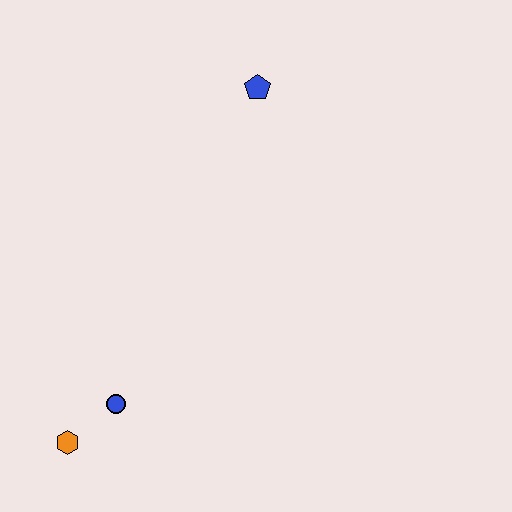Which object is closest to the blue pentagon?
The blue circle is closest to the blue pentagon.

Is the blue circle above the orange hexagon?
Yes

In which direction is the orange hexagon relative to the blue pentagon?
The orange hexagon is below the blue pentagon.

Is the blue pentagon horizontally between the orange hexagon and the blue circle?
No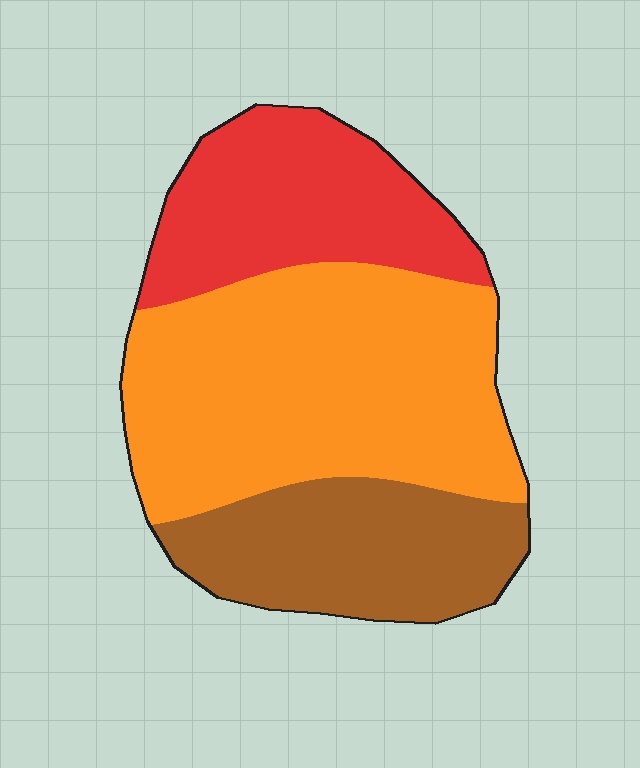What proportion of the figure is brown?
Brown takes up less than a quarter of the figure.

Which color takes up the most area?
Orange, at roughly 50%.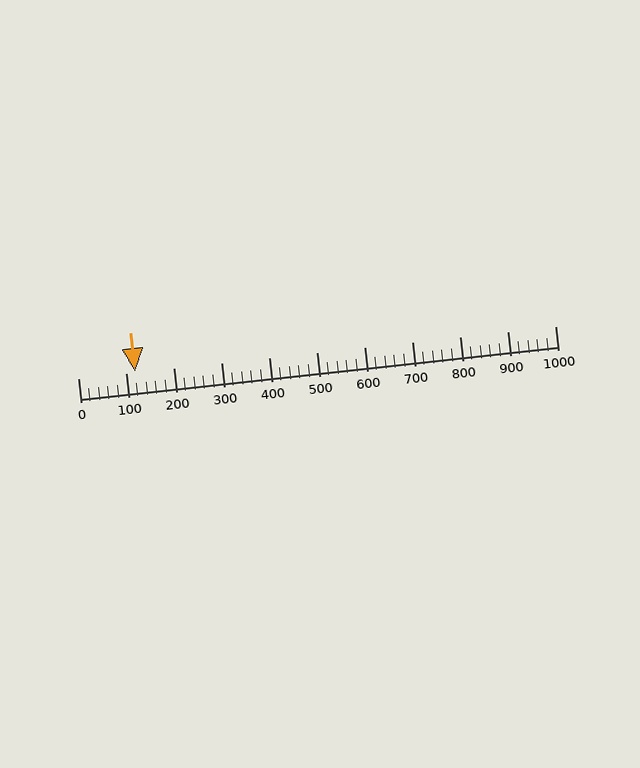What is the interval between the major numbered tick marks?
The major tick marks are spaced 100 units apart.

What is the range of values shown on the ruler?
The ruler shows values from 0 to 1000.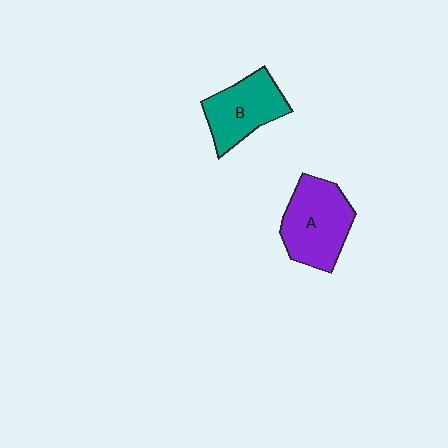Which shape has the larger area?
Shape A (purple).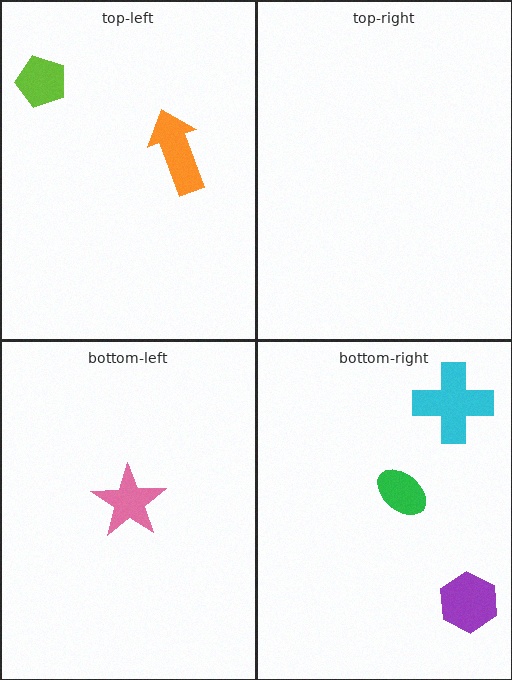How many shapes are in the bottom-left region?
1.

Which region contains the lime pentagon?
The top-left region.